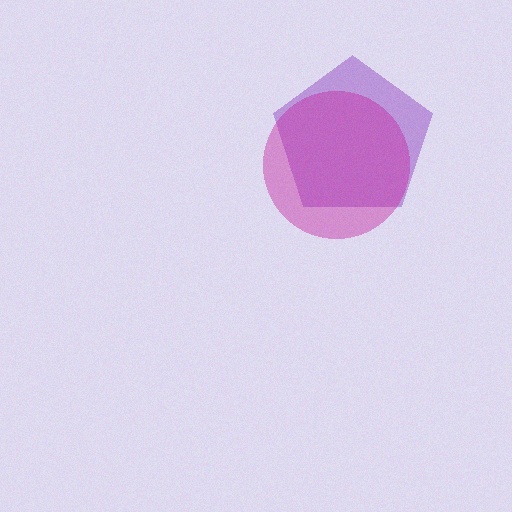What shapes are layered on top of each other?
The layered shapes are: a purple pentagon, a magenta circle.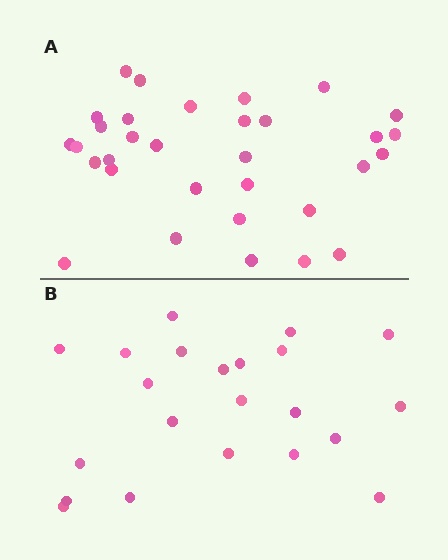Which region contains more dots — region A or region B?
Region A (the top region) has more dots.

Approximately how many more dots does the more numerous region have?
Region A has roughly 10 or so more dots than region B.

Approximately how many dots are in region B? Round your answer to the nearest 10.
About 20 dots. (The exact count is 22, which rounds to 20.)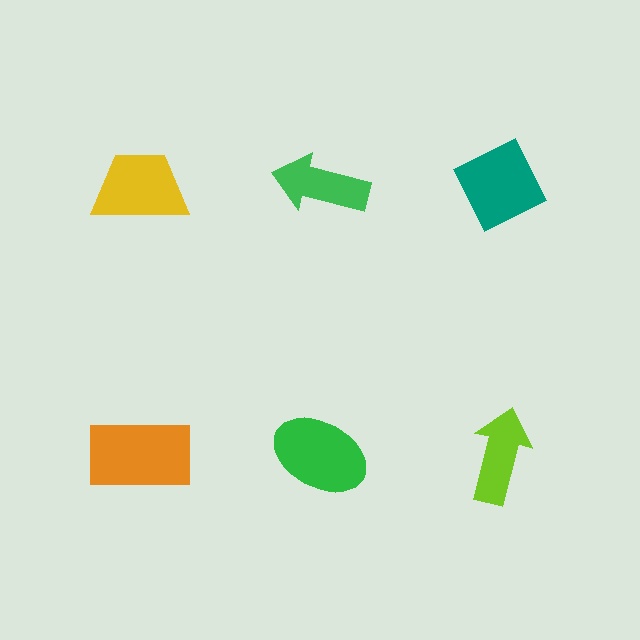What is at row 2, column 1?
An orange rectangle.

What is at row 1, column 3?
A teal diamond.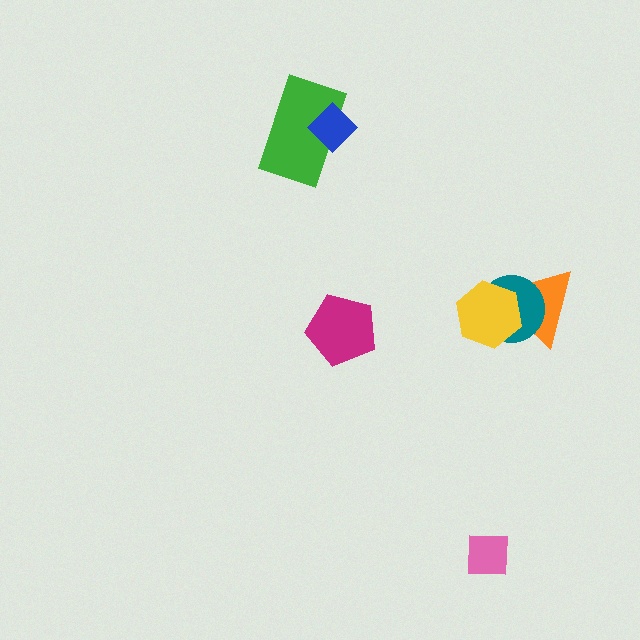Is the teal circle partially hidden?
Yes, it is partially covered by another shape.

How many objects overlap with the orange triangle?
2 objects overlap with the orange triangle.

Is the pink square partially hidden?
No, no other shape covers it.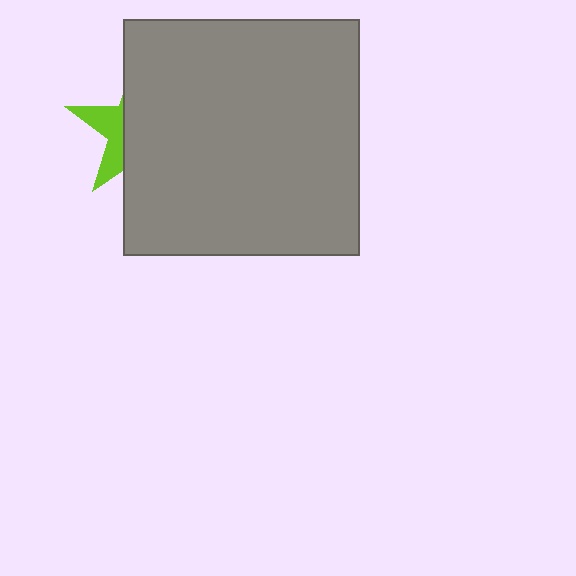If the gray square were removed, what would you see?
You would see the complete lime star.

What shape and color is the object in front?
The object in front is a gray square.